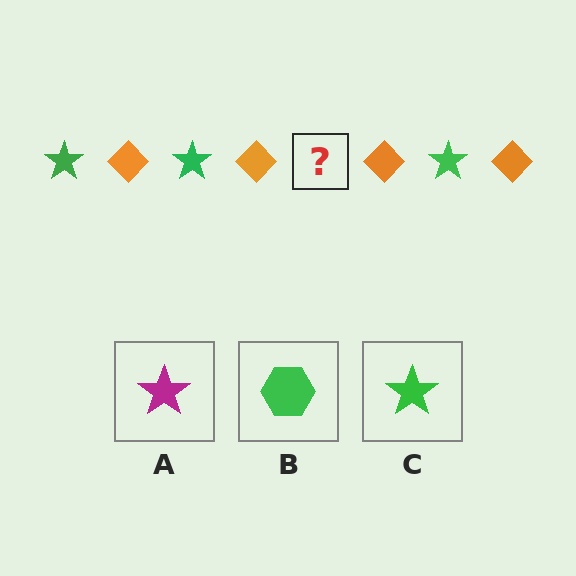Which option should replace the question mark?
Option C.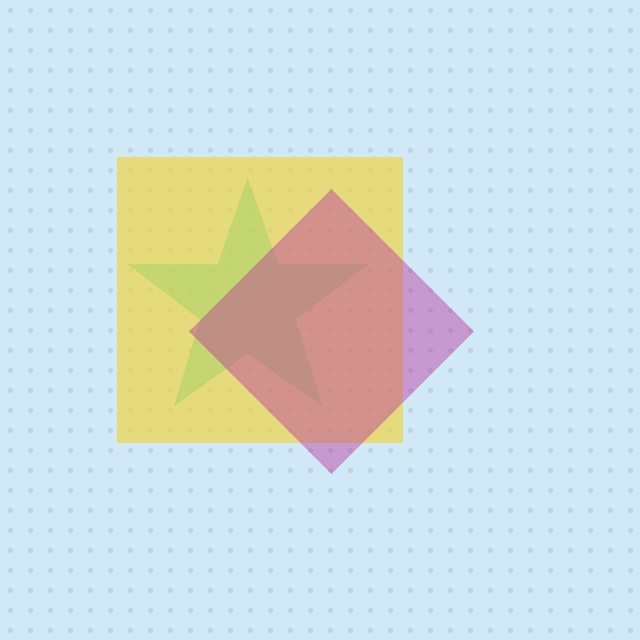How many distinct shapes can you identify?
There are 3 distinct shapes: a cyan star, a yellow square, a magenta diamond.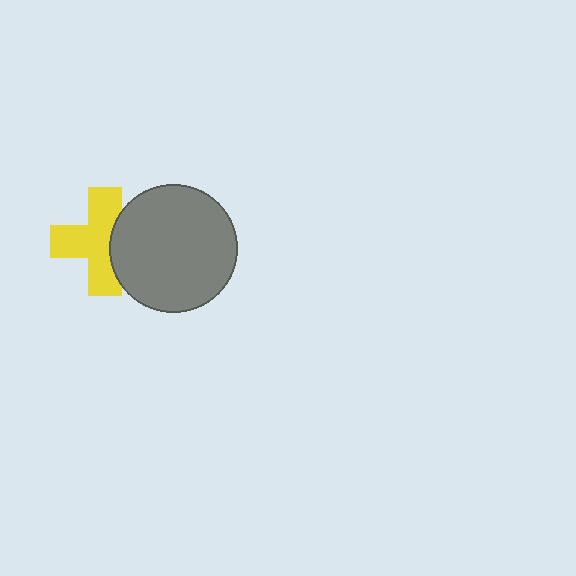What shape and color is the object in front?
The object in front is a gray circle.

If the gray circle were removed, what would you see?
You would see the complete yellow cross.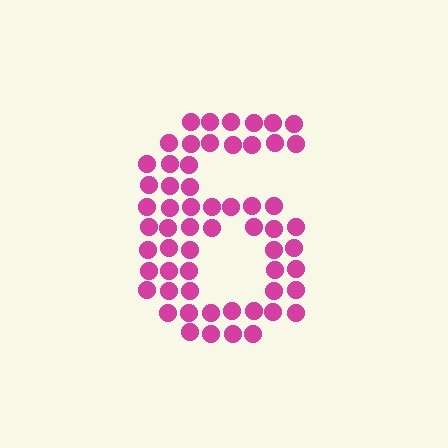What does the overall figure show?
The overall figure shows the digit 6.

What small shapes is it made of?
It is made of small circles.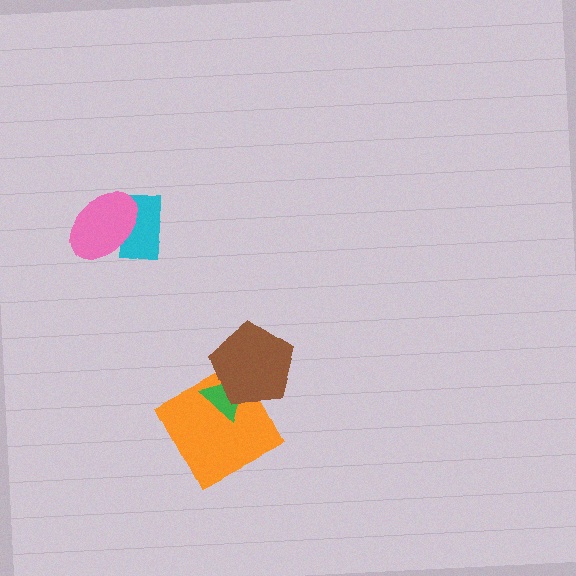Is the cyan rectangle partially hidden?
Yes, it is partially covered by another shape.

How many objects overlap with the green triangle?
2 objects overlap with the green triangle.